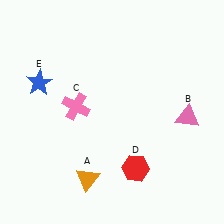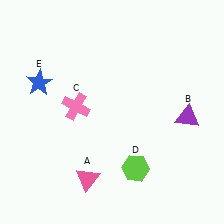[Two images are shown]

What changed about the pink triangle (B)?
In Image 1, B is pink. In Image 2, it changed to purple.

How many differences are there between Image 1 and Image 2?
There are 3 differences between the two images.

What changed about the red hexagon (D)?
In Image 1, D is red. In Image 2, it changed to lime.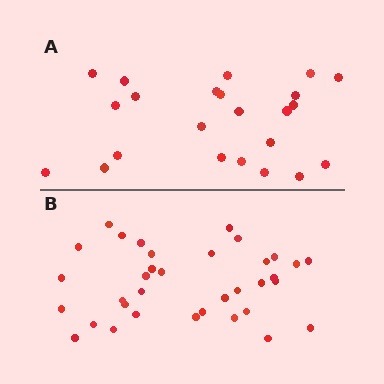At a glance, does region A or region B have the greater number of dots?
Region B (the bottom region) has more dots.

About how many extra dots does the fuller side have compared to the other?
Region B has roughly 12 or so more dots than region A.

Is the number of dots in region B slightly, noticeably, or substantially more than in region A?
Region B has substantially more. The ratio is roughly 1.5 to 1.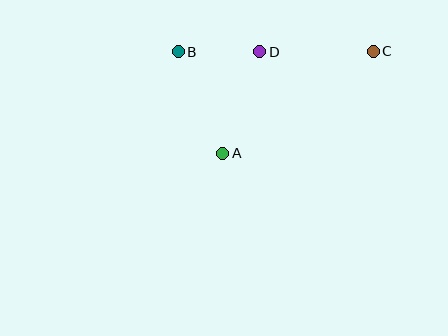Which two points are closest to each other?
Points B and D are closest to each other.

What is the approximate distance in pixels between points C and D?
The distance between C and D is approximately 114 pixels.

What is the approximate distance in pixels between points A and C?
The distance between A and C is approximately 182 pixels.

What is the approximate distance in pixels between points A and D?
The distance between A and D is approximately 108 pixels.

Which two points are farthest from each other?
Points B and C are farthest from each other.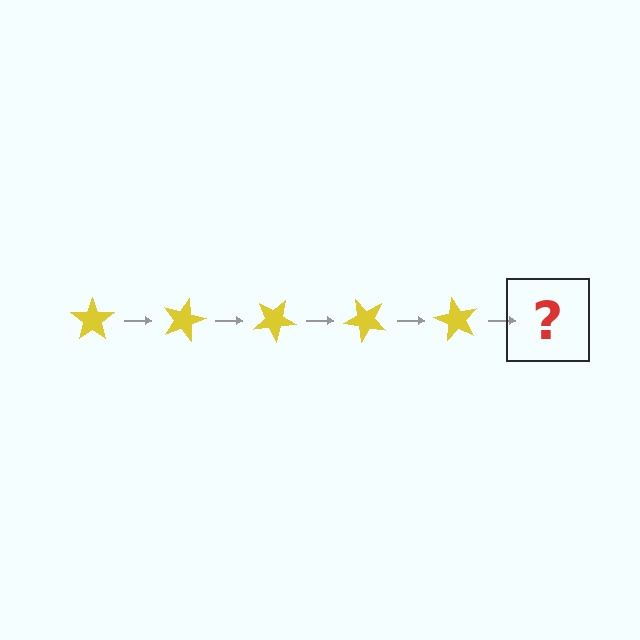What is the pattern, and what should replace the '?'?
The pattern is that the star rotates 15 degrees each step. The '?' should be a yellow star rotated 75 degrees.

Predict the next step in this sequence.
The next step is a yellow star rotated 75 degrees.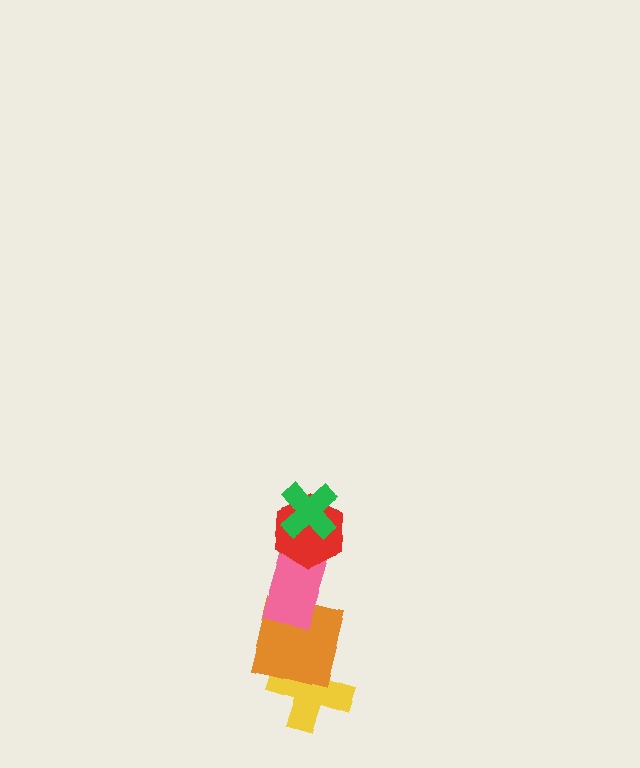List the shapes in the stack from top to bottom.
From top to bottom: the green cross, the red hexagon, the pink rectangle, the orange square, the yellow cross.